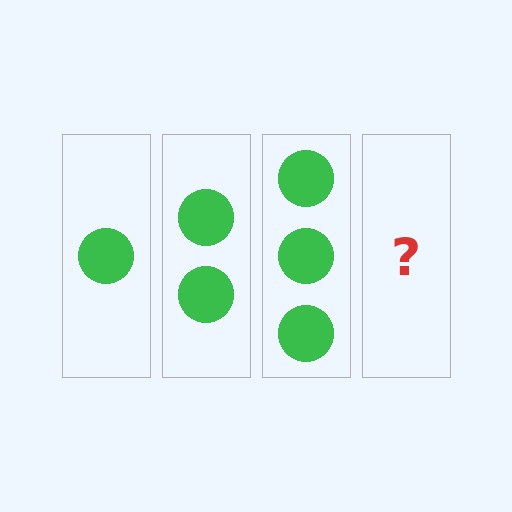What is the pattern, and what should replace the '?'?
The pattern is that each step adds one more circle. The '?' should be 4 circles.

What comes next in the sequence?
The next element should be 4 circles.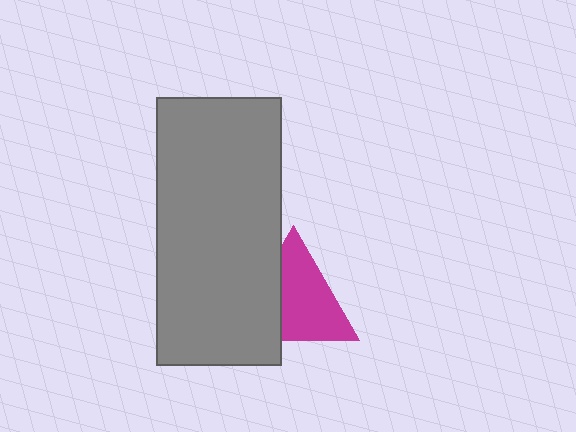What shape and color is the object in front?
The object in front is a gray rectangle.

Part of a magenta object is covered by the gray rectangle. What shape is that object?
It is a triangle.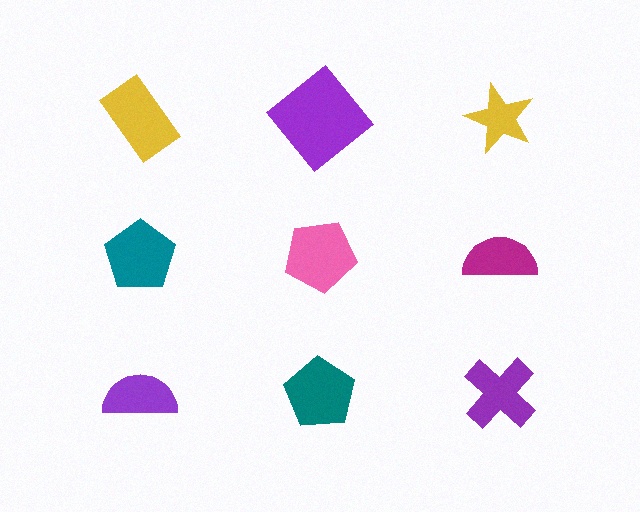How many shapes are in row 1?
3 shapes.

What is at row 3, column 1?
A purple semicircle.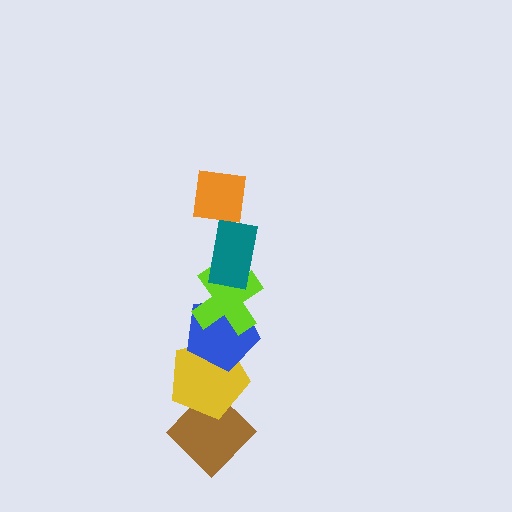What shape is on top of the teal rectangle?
The orange square is on top of the teal rectangle.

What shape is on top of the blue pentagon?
The lime cross is on top of the blue pentagon.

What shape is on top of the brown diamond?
The yellow pentagon is on top of the brown diamond.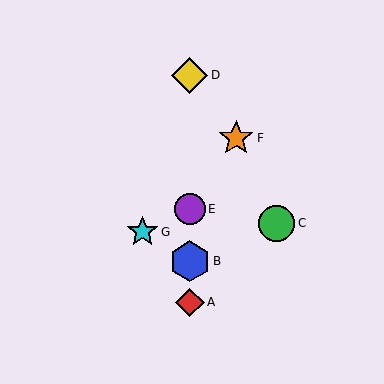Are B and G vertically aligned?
No, B is at x≈190 and G is at x≈142.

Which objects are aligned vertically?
Objects A, B, D, E are aligned vertically.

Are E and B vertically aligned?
Yes, both are at x≈190.